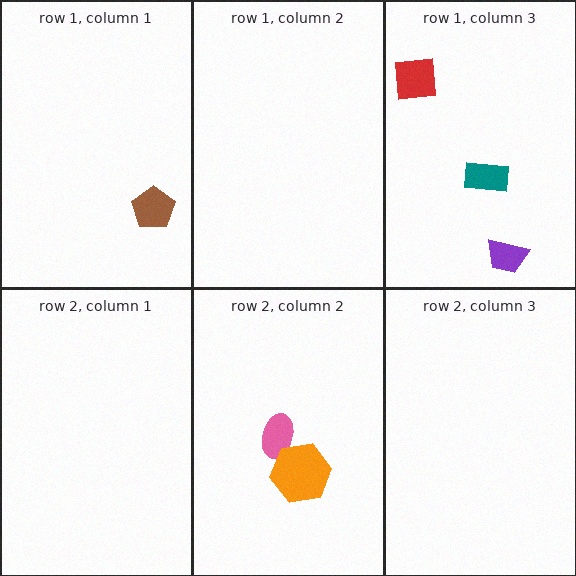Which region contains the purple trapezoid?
The row 1, column 3 region.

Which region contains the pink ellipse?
The row 2, column 2 region.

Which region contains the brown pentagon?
The row 1, column 1 region.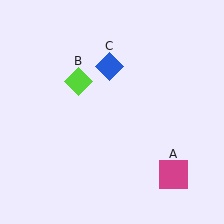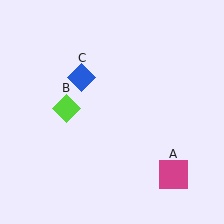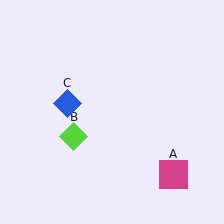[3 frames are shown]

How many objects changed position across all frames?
2 objects changed position: lime diamond (object B), blue diamond (object C).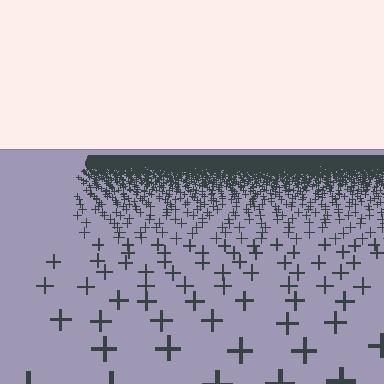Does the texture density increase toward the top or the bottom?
Density increases toward the top.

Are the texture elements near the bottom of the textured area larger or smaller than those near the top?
Larger. Near the bottom, elements are closer to the viewer and appear at a bigger on-screen size.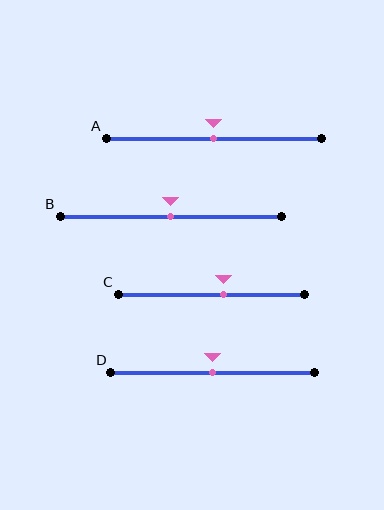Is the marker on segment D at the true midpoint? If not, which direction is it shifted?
Yes, the marker on segment D is at the true midpoint.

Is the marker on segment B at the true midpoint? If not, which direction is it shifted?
Yes, the marker on segment B is at the true midpoint.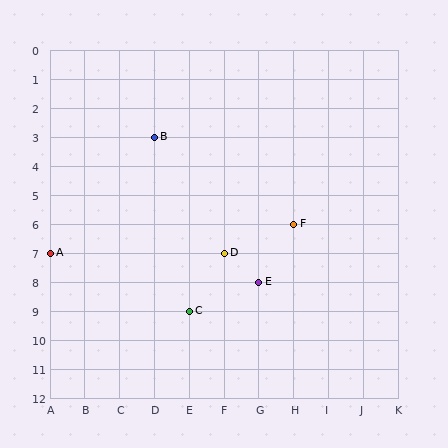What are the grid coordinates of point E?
Point E is at grid coordinates (G, 8).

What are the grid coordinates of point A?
Point A is at grid coordinates (A, 7).